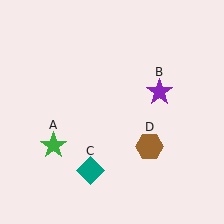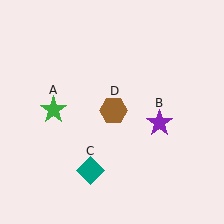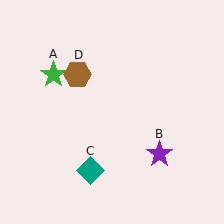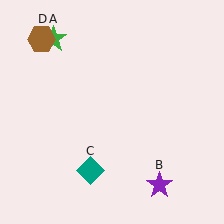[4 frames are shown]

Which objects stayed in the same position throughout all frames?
Teal diamond (object C) remained stationary.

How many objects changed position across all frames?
3 objects changed position: green star (object A), purple star (object B), brown hexagon (object D).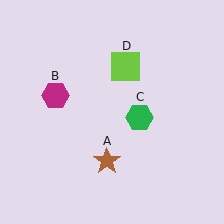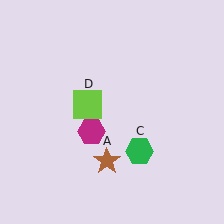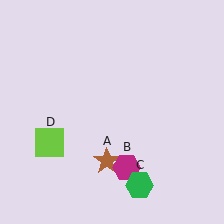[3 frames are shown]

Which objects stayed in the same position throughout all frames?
Brown star (object A) remained stationary.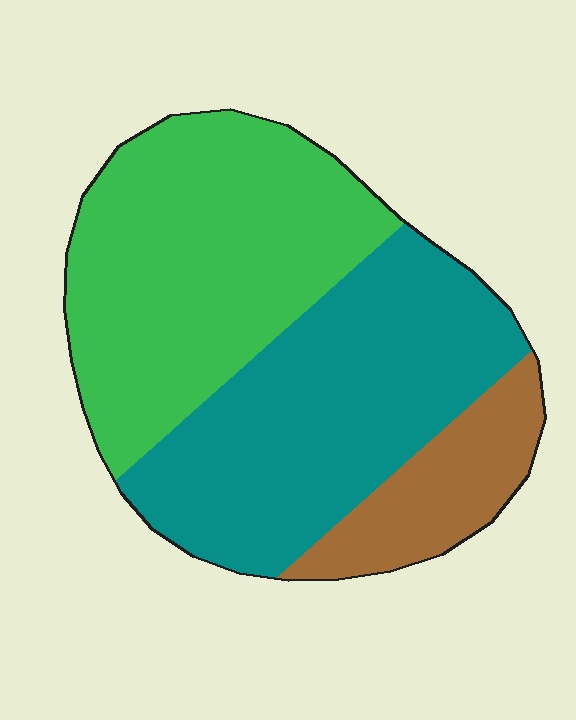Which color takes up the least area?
Brown, at roughly 15%.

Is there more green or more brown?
Green.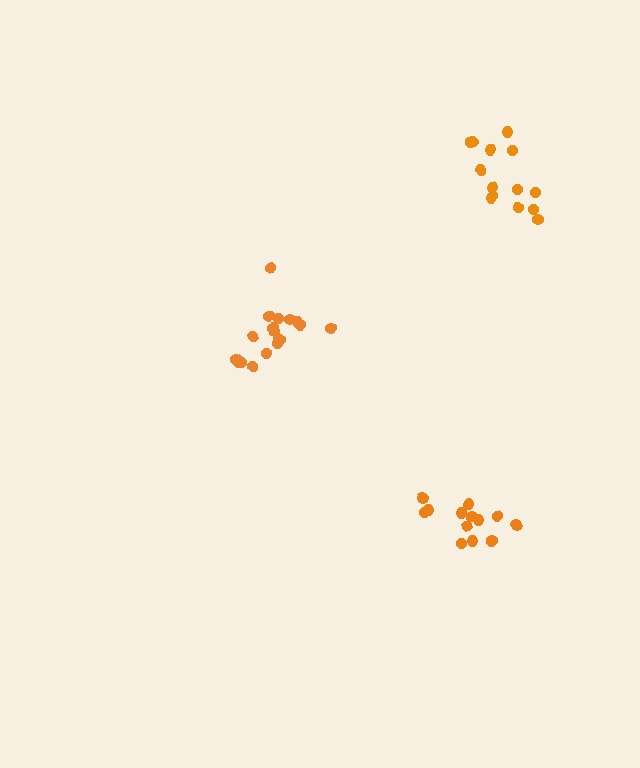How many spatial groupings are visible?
There are 3 spatial groupings.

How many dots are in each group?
Group 1: 18 dots, Group 2: 14 dots, Group 3: 14 dots (46 total).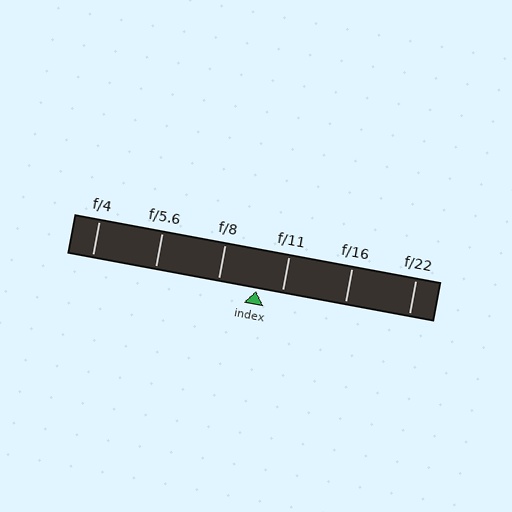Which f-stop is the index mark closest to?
The index mark is closest to f/11.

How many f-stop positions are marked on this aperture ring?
There are 6 f-stop positions marked.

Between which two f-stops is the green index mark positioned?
The index mark is between f/8 and f/11.